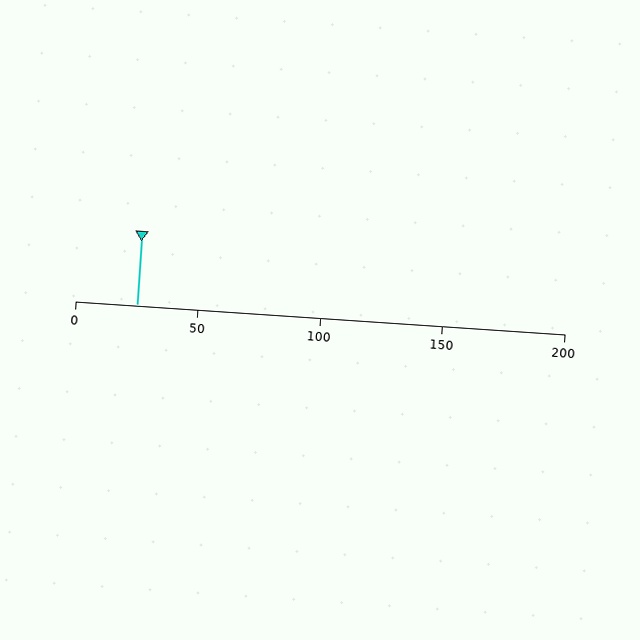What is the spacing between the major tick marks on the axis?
The major ticks are spaced 50 apart.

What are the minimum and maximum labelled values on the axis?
The axis runs from 0 to 200.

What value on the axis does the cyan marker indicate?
The marker indicates approximately 25.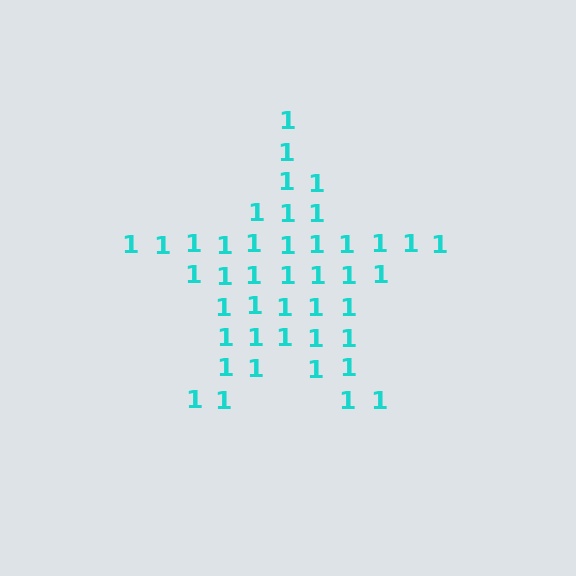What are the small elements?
The small elements are digit 1's.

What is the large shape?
The large shape is a star.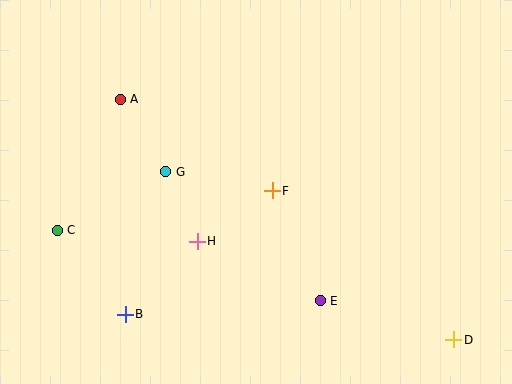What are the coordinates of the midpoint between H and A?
The midpoint between H and A is at (159, 170).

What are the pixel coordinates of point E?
Point E is at (320, 301).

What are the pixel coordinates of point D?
Point D is at (454, 340).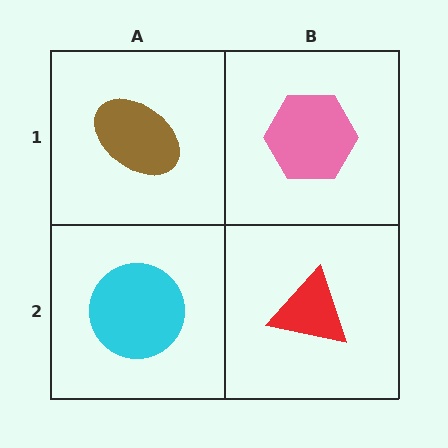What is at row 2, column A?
A cyan circle.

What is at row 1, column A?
A brown ellipse.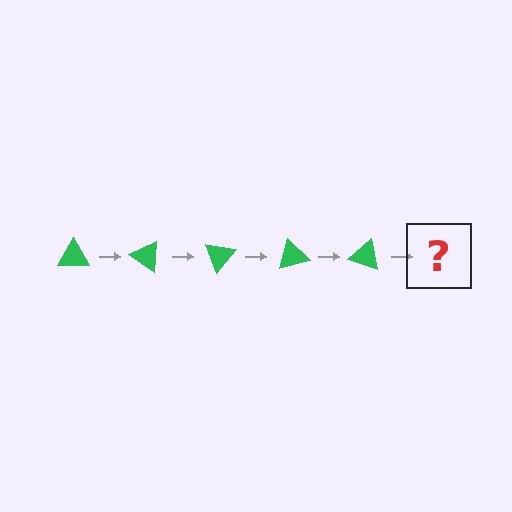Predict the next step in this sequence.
The next step is a green triangle rotated 175 degrees.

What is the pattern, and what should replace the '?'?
The pattern is that the triangle rotates 35 degrees each step. The '?' should be a green triangle rotated 175 degrees.